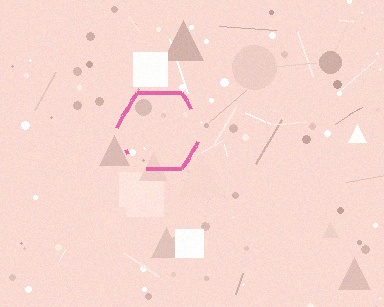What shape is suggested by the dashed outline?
The dashed outline suggests a hexagon.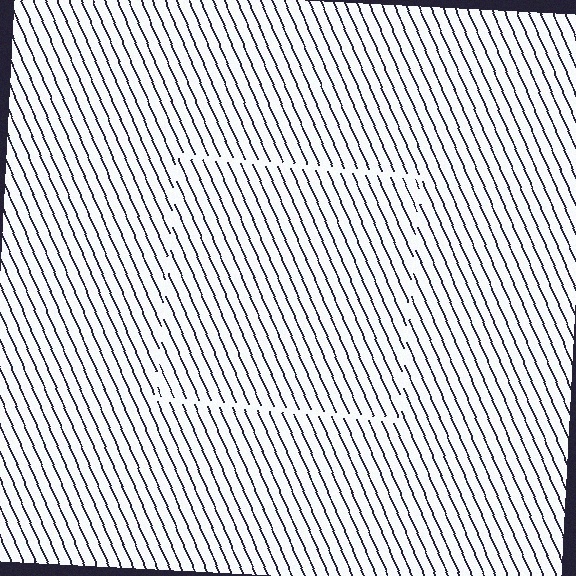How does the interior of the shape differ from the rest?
The interior of the shape contains the same grating, shifted by half a period — the contour is defined by the phase discontinuity where line-ends from the inner and outer gratings abut.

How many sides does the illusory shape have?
4 sides — the line-ends trace a square.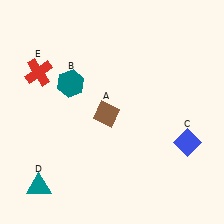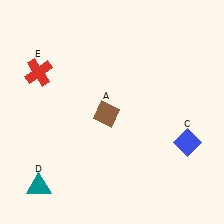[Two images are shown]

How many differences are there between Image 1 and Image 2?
There is 1 difference between the two images.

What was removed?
The teal hexagon (B) was removed in Image 2.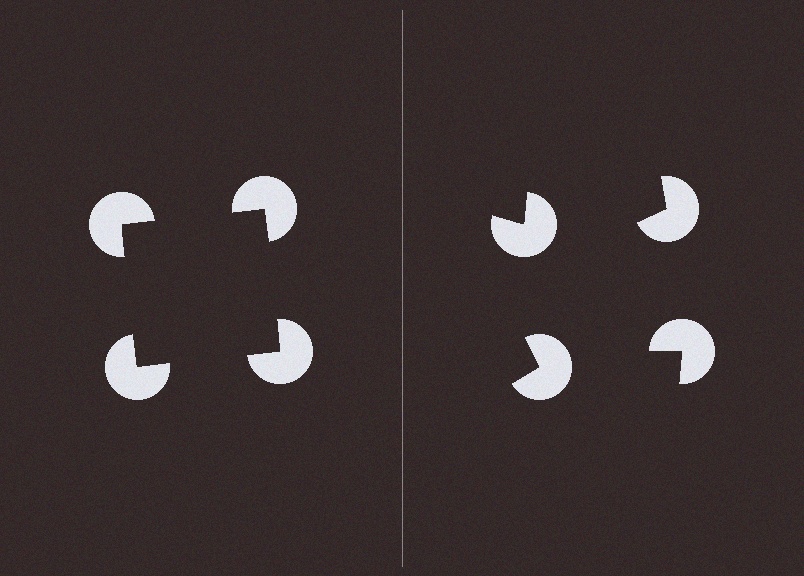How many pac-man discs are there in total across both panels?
8 — 4 on each side.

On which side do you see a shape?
An illusory square appears on the left side. On the right side the wedge cuts are rotated, so no coherent shape forms.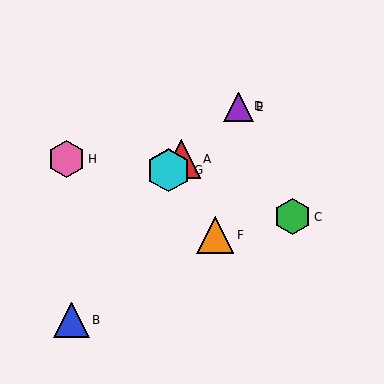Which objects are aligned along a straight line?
Objects A, D, E, G are aligned along a straight line.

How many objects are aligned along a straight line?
4 objects (A, D, E, G) are aligned along a straight line.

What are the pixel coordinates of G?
Object G is at (169, 170).